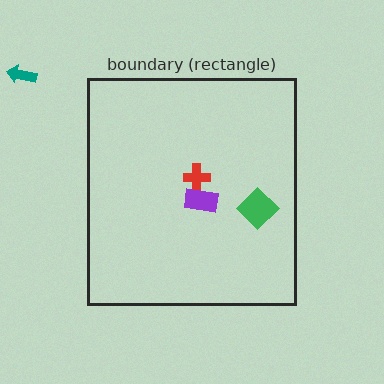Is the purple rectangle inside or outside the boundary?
Inside.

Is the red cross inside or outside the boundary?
Inside.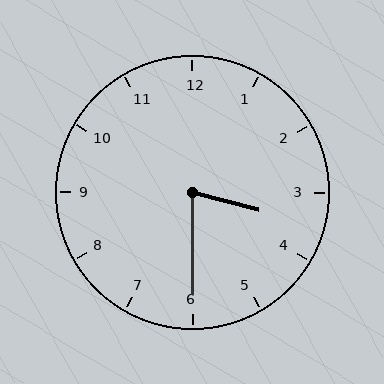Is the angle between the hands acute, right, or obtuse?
It is acute.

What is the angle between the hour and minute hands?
Approximately 75 degrees.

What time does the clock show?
3:30.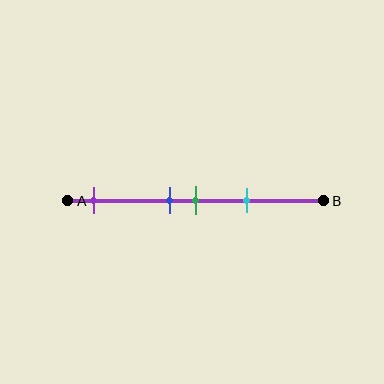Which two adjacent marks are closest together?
The blue and green marks are the closest adjacent pair.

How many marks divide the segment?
There are 4 marks dividing the segment.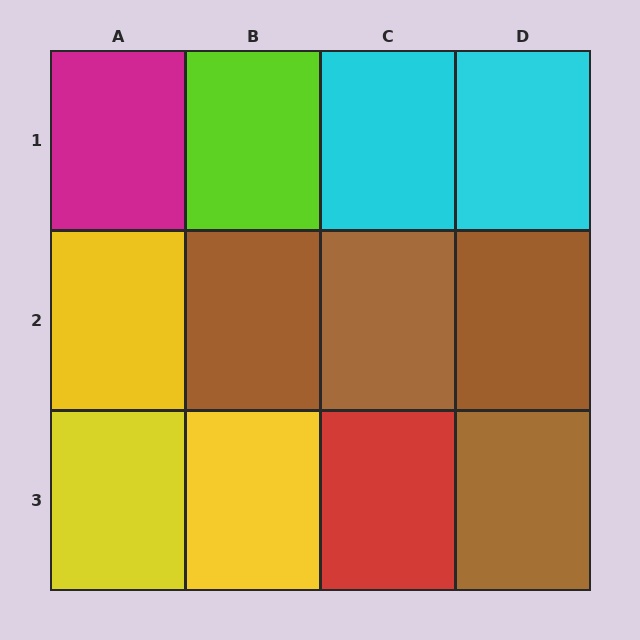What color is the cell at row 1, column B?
Lime.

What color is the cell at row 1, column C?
Cyan.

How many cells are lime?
1 cell is lime.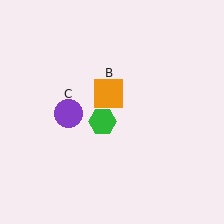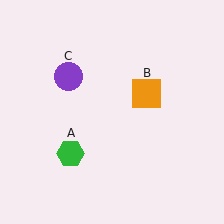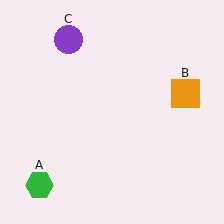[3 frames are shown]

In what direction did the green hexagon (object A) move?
The green hexagon (object A) moved down and to the left.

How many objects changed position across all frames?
3 objects changed position: green hexagon (object A), orange square (object B), purple circle (object C).